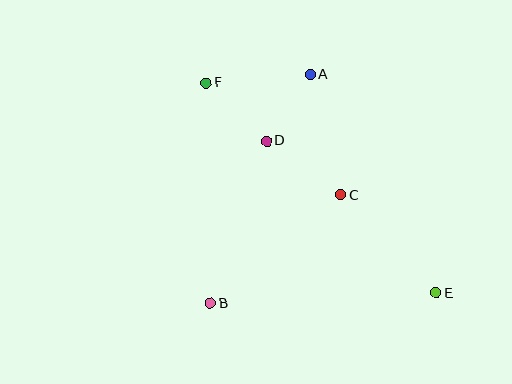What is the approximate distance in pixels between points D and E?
The distance between D and E is approximately 228 pixels.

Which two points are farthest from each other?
Points E and F are farthest from each other.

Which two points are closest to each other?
Points A and D are closest to each other.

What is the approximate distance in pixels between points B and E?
The distance between B and E is approximately 226 pixels.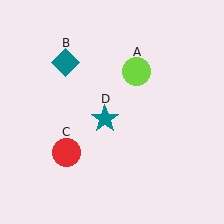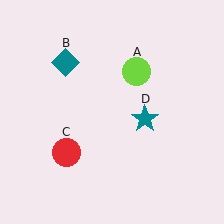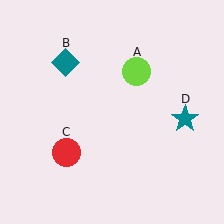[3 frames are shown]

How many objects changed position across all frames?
1 object changed position: teal star (object D).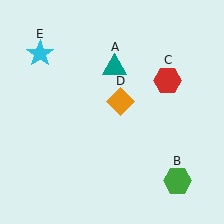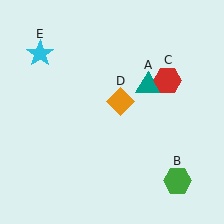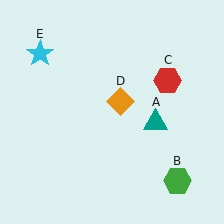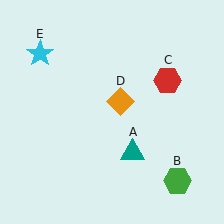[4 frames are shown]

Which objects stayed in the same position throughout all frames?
Green hexagon (object B) and red hexagon (object C) and orange diamond (object D) and cyan star (object E) remained stationary.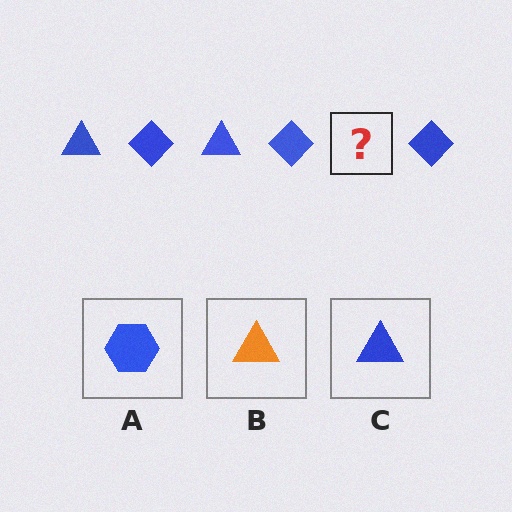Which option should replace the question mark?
Option C.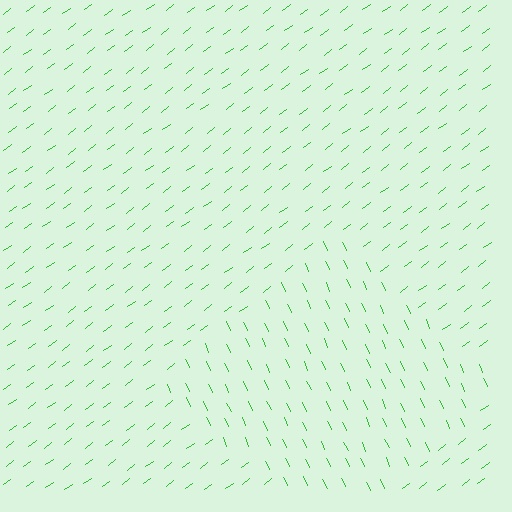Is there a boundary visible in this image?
Yes, there is a texture boundary formed by a change in line orientation.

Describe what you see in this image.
The image is filled with small green line segments. A diamond region in the image has lines oriented differently from the surrounding lines, creating a visible texture boundary.